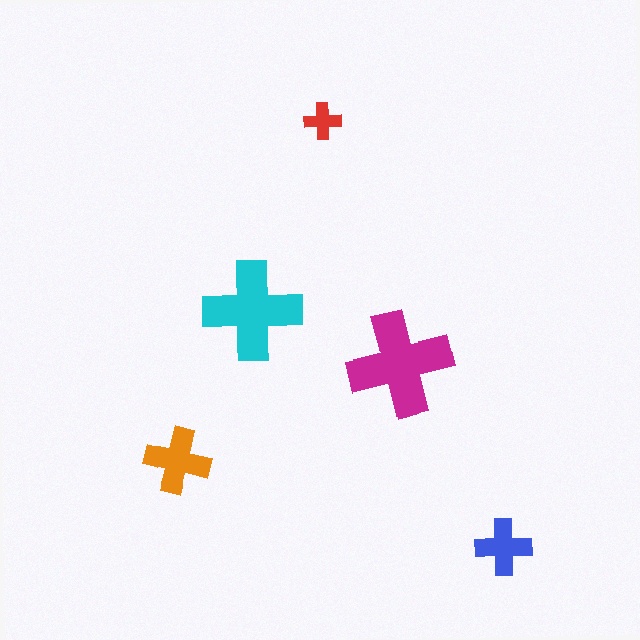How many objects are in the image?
There are 5 objects in the image.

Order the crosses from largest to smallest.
the magenta one, the cyan one, the orange one, the blue one, the red one.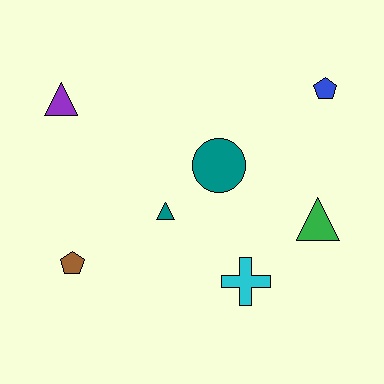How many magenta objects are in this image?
There are no magenta objects.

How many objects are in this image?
There are 7 objects.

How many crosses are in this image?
There is 1 cross.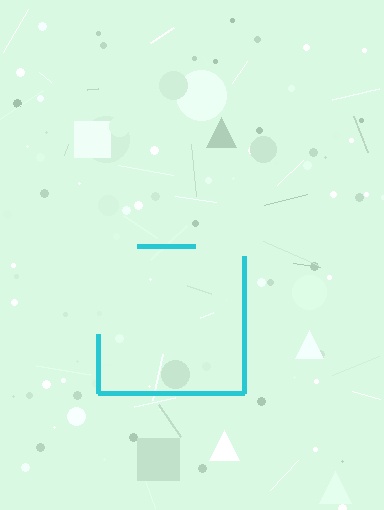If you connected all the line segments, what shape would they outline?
They would outline a square.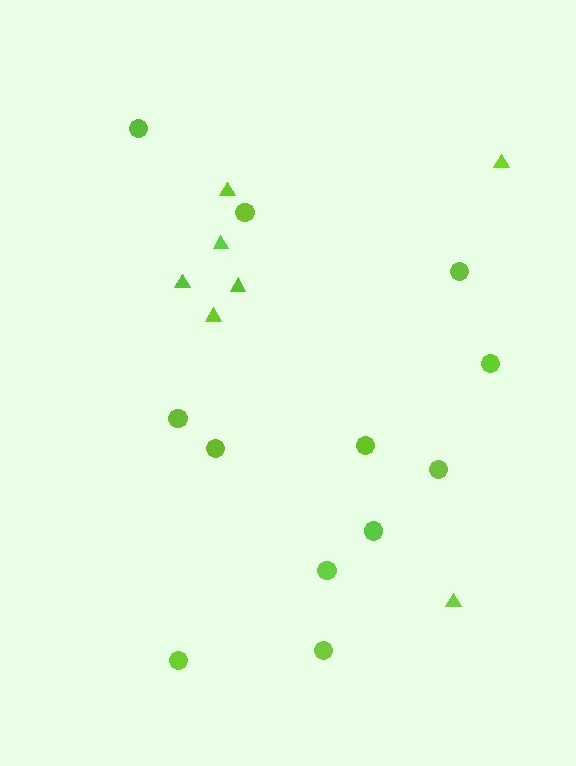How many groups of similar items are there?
There are 2 groups: one group of circles (12) and one group of triangles (7).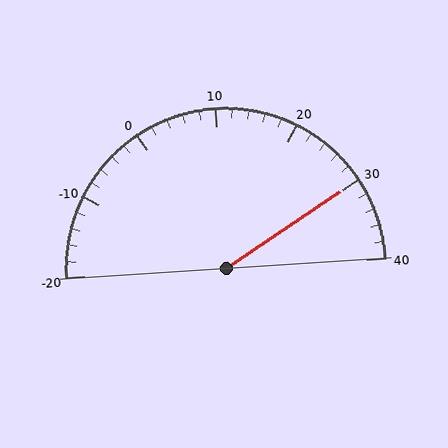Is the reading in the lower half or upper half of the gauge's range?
The reading is in the upper half of the range (-20 to 40).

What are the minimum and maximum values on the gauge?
The gauge ranges from -20 to 40.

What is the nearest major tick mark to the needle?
The nearest major tick mark is 30.